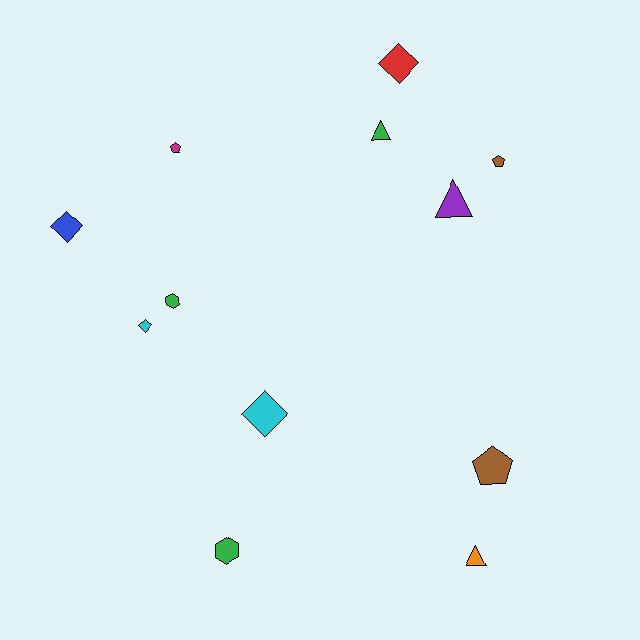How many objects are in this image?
There are 12 objects.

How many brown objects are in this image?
There are 2 brown objects.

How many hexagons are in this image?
There are 2 hexagons.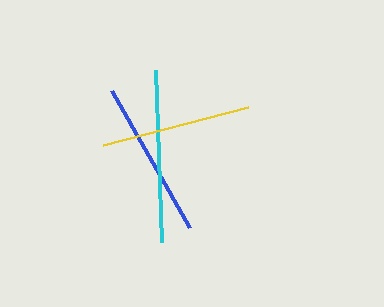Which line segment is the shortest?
The yellow line is the shortest at approximately 150 pixels.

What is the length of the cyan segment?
The cyan segment is approximately 172 pixels long.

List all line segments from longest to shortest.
From longest to shortest: cyan, blue, yellow.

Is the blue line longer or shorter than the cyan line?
The cyan line is longer than the blue line.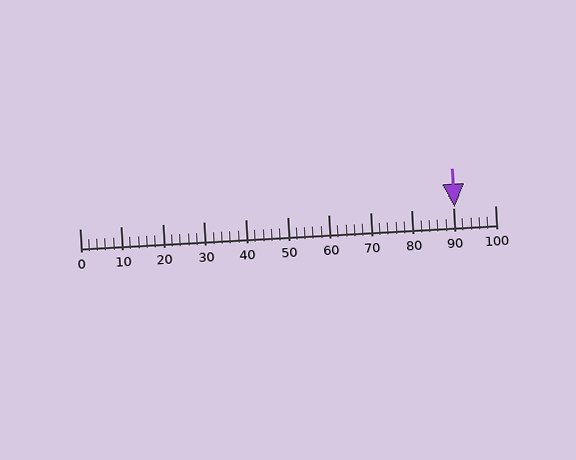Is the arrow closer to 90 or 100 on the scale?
The arrow is closer to 90.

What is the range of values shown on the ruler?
The ruler shows values from 0 to 100.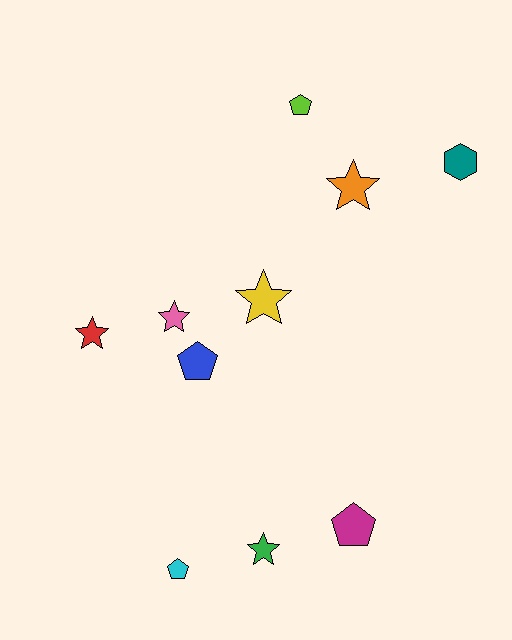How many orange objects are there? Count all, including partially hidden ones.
There is 1 orange object.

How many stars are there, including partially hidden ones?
There are 5 stars.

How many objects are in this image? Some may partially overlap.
There are 10 objects.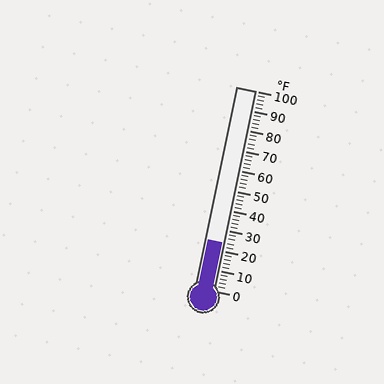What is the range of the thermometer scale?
The thermometer scale ranges from 0°F to 100°F.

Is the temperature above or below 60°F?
The temperature is below 60°F.